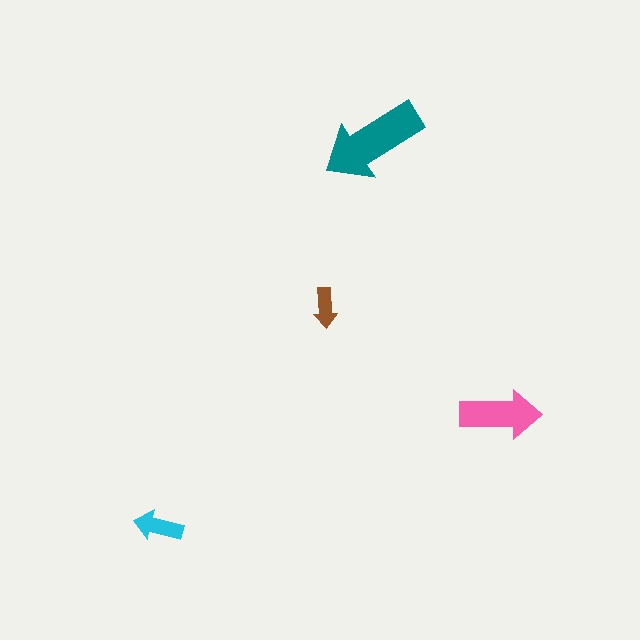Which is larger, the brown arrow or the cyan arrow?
The cyan one.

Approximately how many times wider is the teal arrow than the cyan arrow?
About 2 times wider.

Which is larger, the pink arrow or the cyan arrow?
The pink one.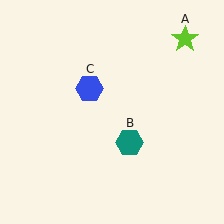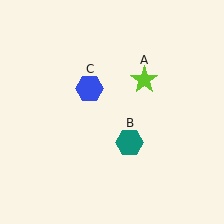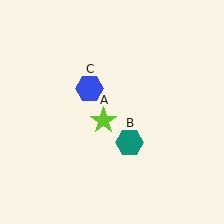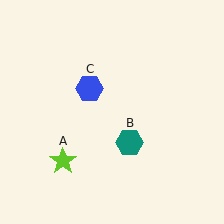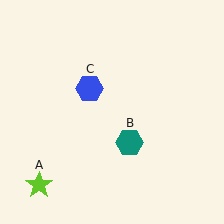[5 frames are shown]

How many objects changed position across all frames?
1 object changed position: lime star (object A).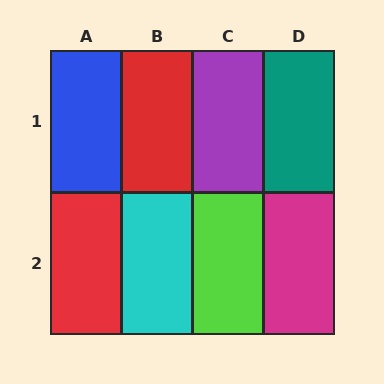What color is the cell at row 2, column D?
Magenta.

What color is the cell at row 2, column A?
Red.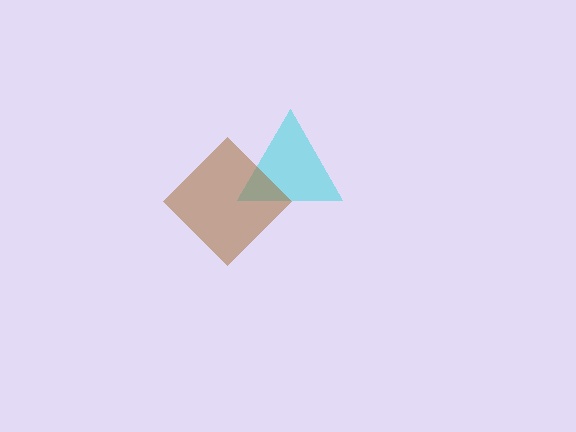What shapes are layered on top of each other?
The layered shapes are: a cyan triangle, a brown diamond.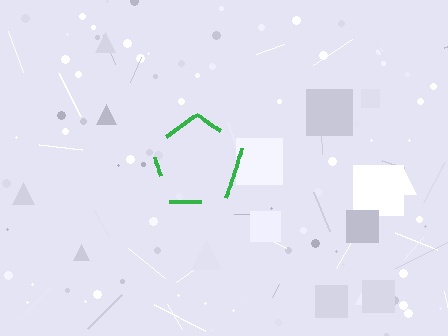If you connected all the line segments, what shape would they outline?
They would outline a pentagon.